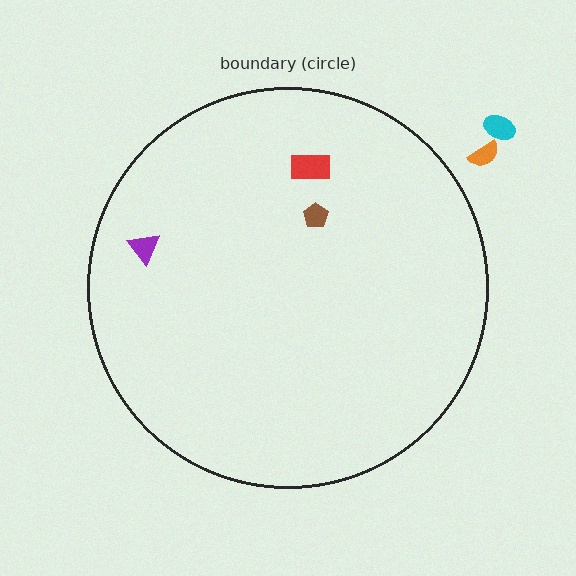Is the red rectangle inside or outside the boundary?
Inside.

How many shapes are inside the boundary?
3 inside, 2 outside.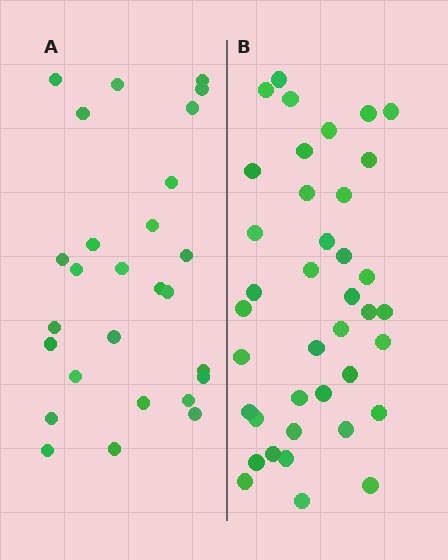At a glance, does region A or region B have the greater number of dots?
Region B (the right region) has more dots.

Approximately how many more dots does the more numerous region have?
Region B has roughly 12 or so more dots than region A.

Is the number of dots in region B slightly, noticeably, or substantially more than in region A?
Region B has noticeably more, but not dramatically so. The ratio is roughly 1.4 to 1.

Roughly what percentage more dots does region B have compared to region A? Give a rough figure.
About 45% more.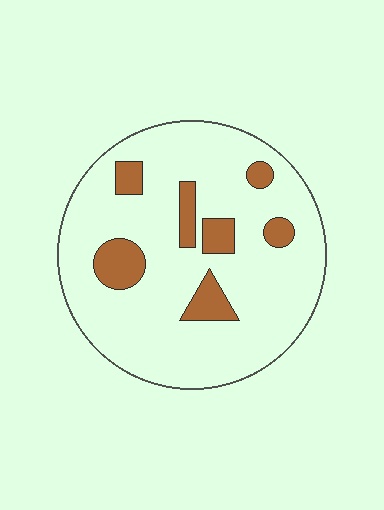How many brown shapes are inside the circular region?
7.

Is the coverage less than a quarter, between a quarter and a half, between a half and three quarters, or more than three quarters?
Less than a quarter.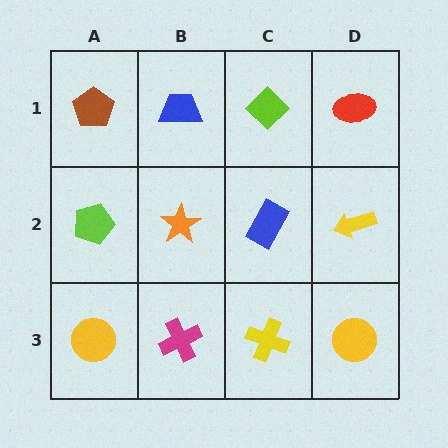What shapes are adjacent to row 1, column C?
A blue rectangle (row 2, column C), a blue trapezoid (row 1, column B), a red ellipse (row 1, column D).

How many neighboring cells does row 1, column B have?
3.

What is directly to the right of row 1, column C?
A red ellipse.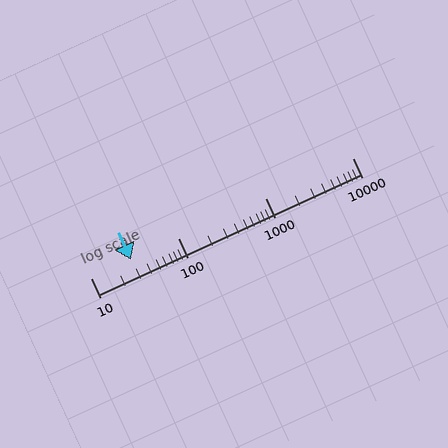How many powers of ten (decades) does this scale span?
The scale spans 3 decades, from 10 to 10000.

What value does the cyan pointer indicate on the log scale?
The pointer indicates approximately 29.